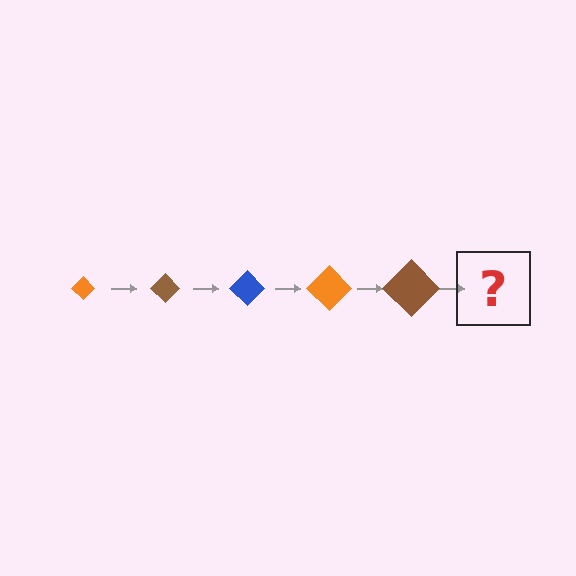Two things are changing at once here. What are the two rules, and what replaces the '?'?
The two rules are that the diamond grows larger each step and the color cycles through orange, brown, and blue. The '?' should be a blue diamond, larger than the previous one.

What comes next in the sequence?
The next element should be a blue diamond, larger than the previous one.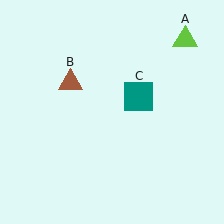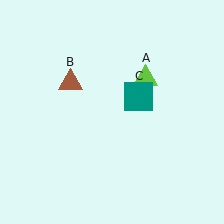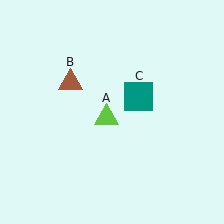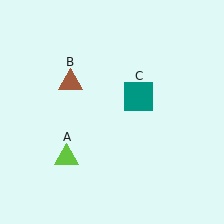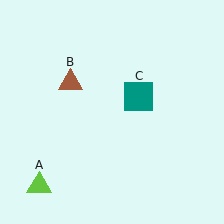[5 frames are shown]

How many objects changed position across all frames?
1 object changed position: lime triangle (object A).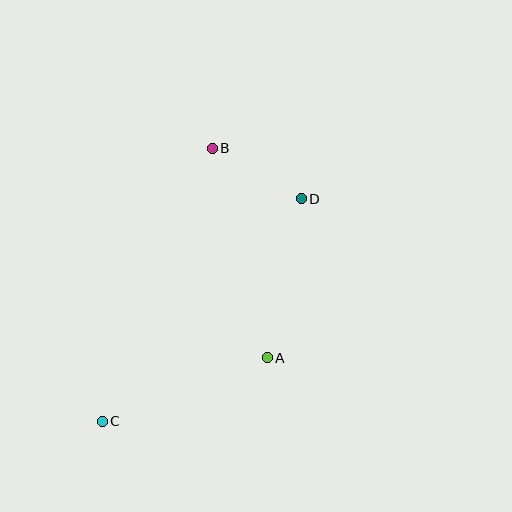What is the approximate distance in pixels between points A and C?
The distance between A and C is approximately 176 pixels.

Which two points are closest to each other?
Points B and D are closest to each other.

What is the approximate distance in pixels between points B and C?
The distance between B and C is approximately 294 pixels.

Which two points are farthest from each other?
Points C and D are farthest from each other.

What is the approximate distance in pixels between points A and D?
The distance between A and D is approximately 163 pixels.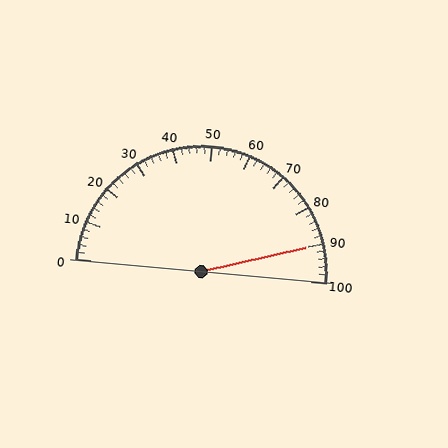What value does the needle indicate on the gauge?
The needle indicates approximately 90.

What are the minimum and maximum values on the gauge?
The gauge ranges from 0 to 100.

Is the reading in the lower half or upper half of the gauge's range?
The reading is in the upper half of the range (0 to 100).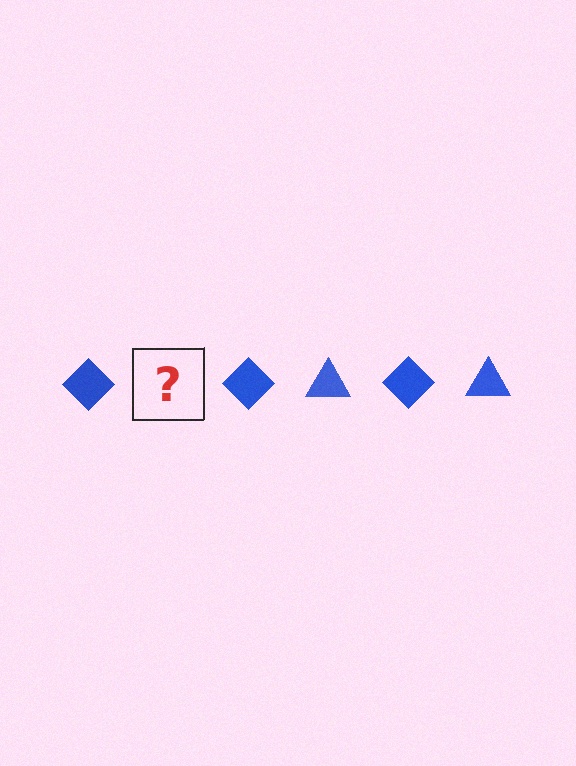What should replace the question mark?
The question mark should be replaced with a blue triangle.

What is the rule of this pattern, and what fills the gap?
The rule is that the pattern cycles through diamond, triangle shapes in blue. The gap should be filled with a blue triangle.